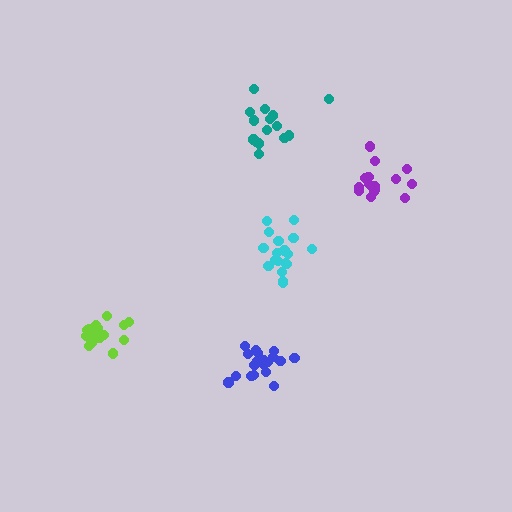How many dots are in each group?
Group 1: 16 dots, Group 2: 19 dots, Group 3: 18 dots, Group 4: 15 dots, Group 5: 16 dots (84 total).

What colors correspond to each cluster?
The clusters are colored: lime, blue, cyan, teal, purple.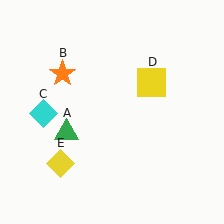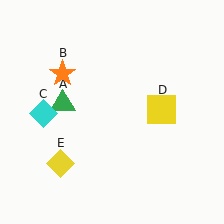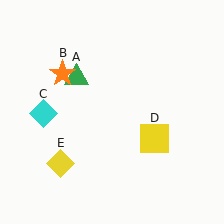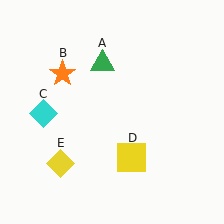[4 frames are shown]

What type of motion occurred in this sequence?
The green triangle (object A), yellow square (object D) rotated clockwise around the center of the scene.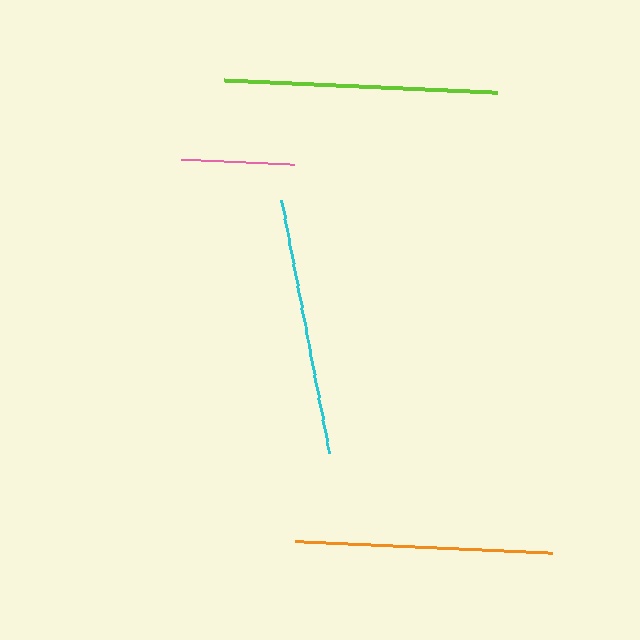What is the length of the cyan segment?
The cyan segment is approximately 256 pixels long.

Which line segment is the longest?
The lime line is the longest at approximately 274 pixels.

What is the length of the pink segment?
The pink segment is approximately 113 pixels long.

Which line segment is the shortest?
The pink line is the shortest at approximately 113 pixels.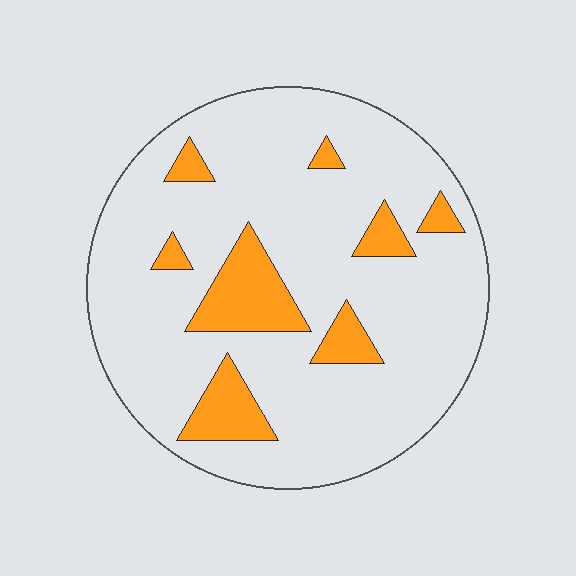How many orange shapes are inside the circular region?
8.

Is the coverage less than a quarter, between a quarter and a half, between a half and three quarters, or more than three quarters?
Less than a quarter.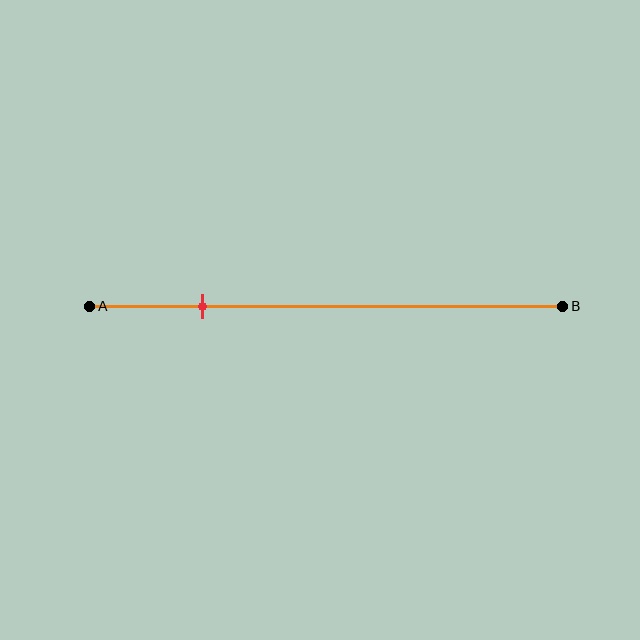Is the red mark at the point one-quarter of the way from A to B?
Yes, the mark is approximately at the one-quarter point.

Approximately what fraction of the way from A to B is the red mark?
The red mark is approximately 25% of the way from A to B.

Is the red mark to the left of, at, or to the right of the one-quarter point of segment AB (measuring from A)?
The red mark is approximately at the one-quarter point of segment AB.